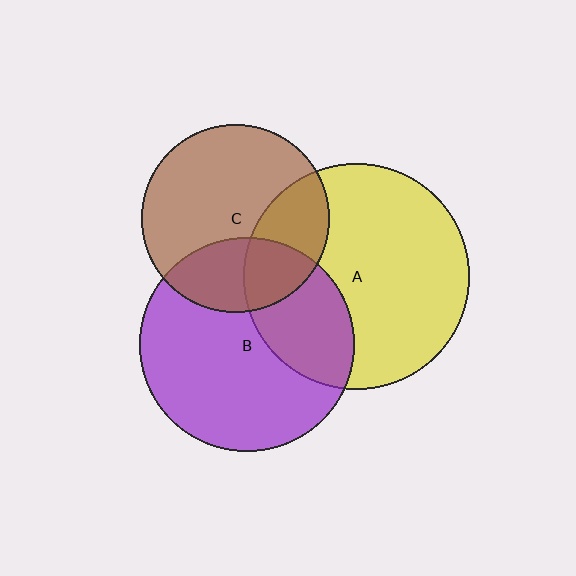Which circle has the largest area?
Circle A (yellow).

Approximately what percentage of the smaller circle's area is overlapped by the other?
Approximately 30%.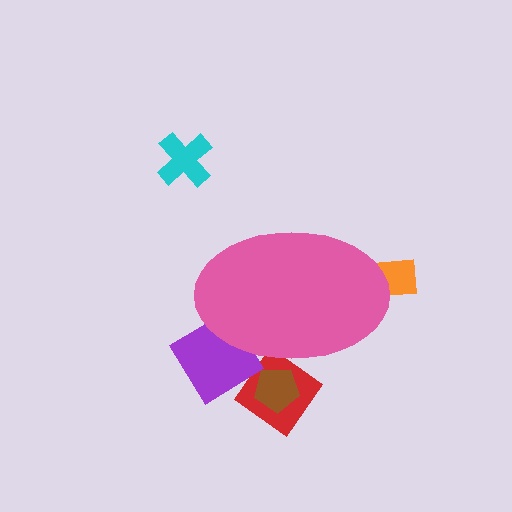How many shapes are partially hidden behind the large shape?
4 shapes are partially hidden.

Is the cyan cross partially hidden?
No, the cyan cross is fully visible.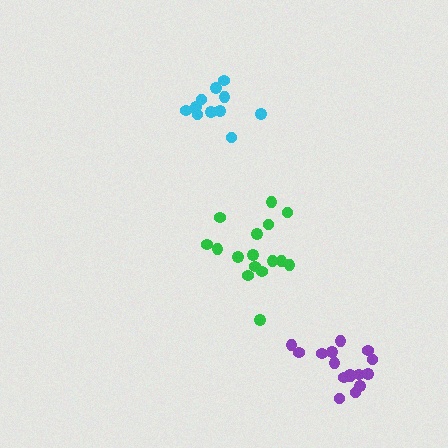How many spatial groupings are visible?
There are 3 spatial groupings.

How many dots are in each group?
Group 1: 16 dots, Group 2: 16 dots, Group 3: 11 dots (43 total).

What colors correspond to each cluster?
The clusters are colored: green, purple, cyan.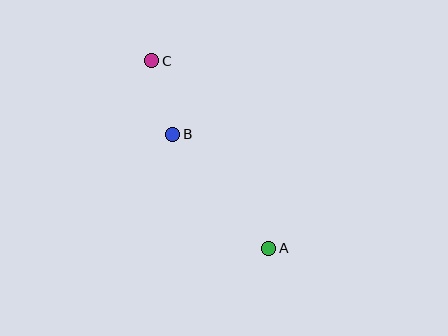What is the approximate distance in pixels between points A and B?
The distance between A and B is approximately 149 pixels.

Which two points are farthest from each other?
Points A and C are farthest from each other.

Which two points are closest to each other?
Points B and C are closest to each other.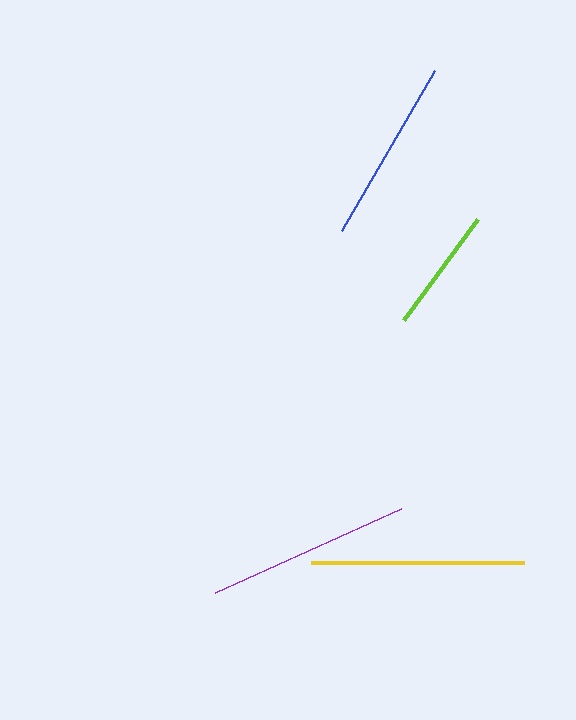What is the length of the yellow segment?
The yellow segment is approximately 213 pixels long.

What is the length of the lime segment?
The lime segment is approximately 125 pixels long.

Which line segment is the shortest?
The lime line is the shortest at approximately 125 pixels.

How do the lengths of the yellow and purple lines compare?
The yellow and purple lines are approximately the same length.